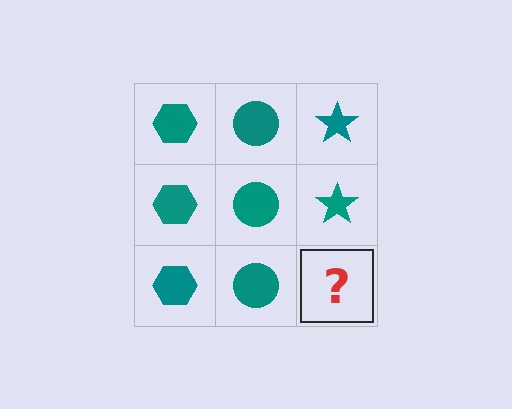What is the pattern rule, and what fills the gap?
The rule is that each column has a consistent shape. The gap should be filled with a teal star.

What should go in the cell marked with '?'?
The missing cell should contain a teal star.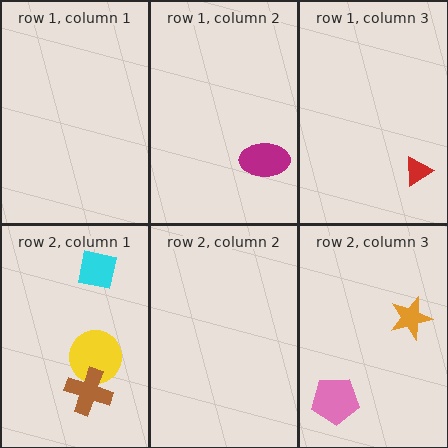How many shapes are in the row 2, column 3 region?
2.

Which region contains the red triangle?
The row 1, column 3 region.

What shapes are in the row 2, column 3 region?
The pink pentagon, the orange star.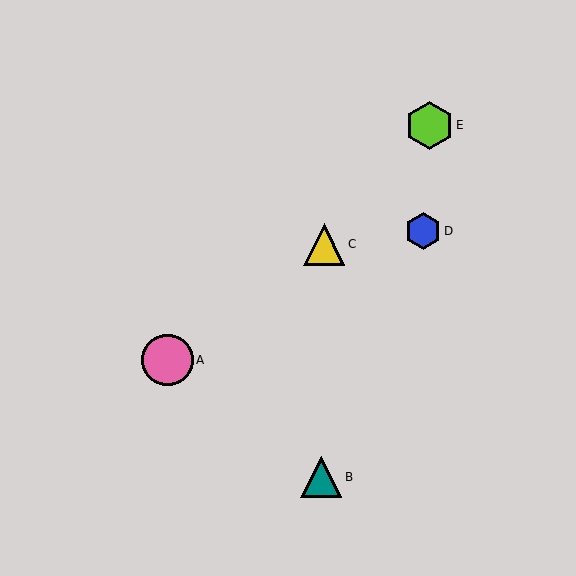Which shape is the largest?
The pink circle (labeled A) is the largest.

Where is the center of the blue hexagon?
The center of the blue hexagon is at (423, 231).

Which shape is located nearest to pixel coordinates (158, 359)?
The pink circle (labeled A) at (167, 360) is nearest to that location.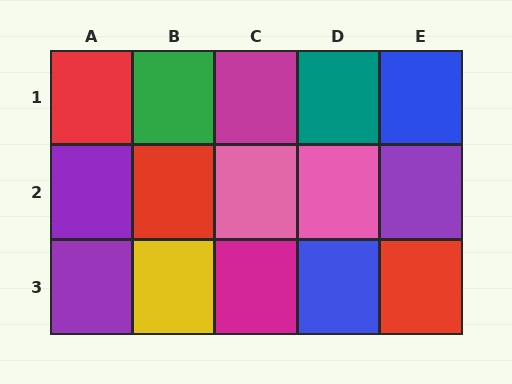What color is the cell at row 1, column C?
Magenta.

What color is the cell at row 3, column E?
Red.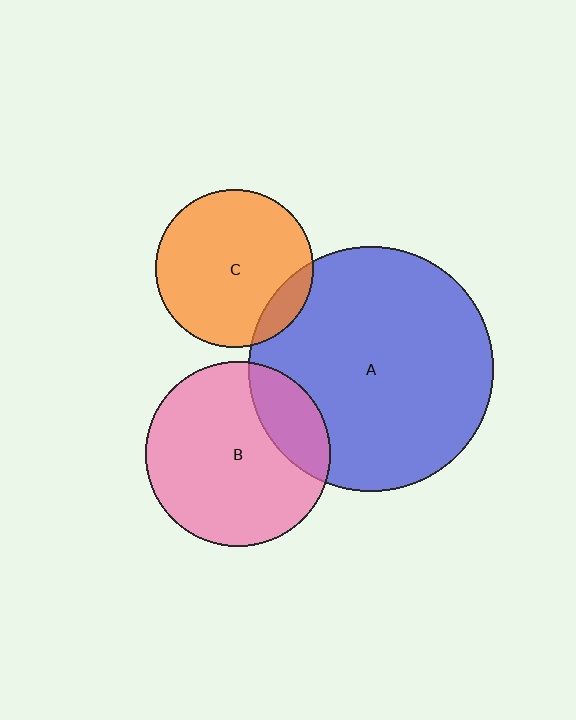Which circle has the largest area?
Circle A (blue).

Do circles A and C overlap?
Yes.